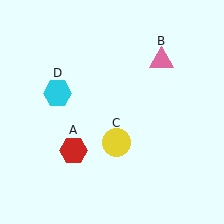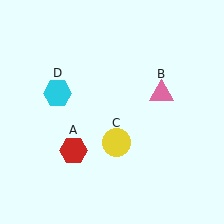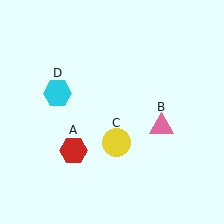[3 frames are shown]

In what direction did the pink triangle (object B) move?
The pink triangle (object B) moved down.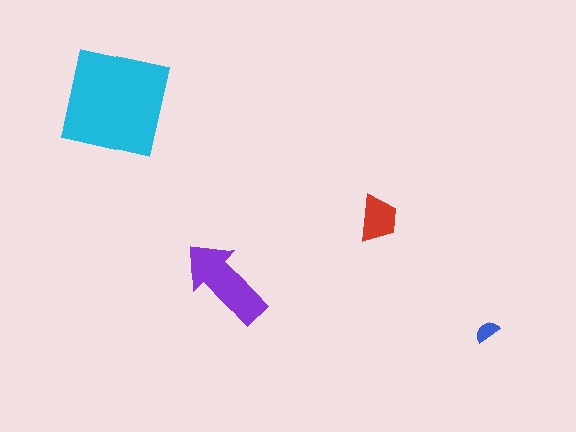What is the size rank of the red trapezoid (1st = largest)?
3rd.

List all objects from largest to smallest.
The cyan square, the purple arrow, the red trapezoid, the blue semicircle.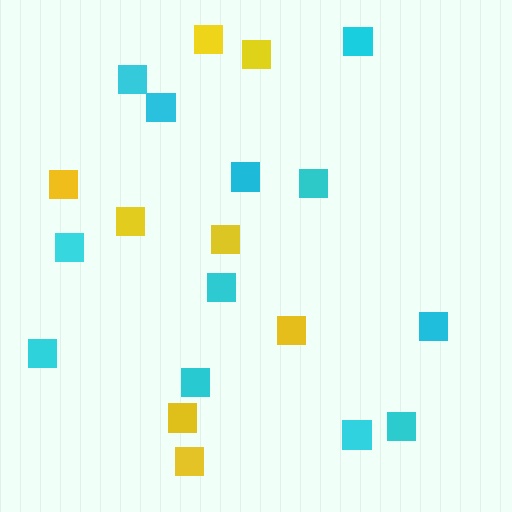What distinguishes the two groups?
There are 2 groups: one group of yellow squares (8) and one group of cyan squares (12).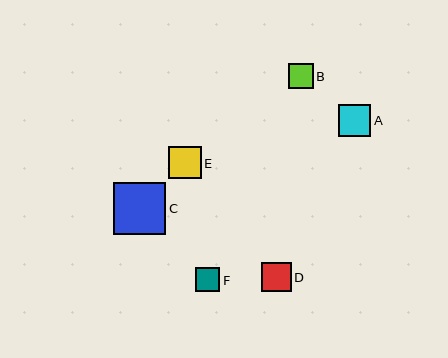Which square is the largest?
Square C is the largest with a size of approximately 52 pixels.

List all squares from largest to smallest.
From largest to smallest: C, E, A, D, B, F.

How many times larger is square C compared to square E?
Square C is approximately 1.6 times the size of square E.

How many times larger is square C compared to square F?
Square C is approximately 2.1 times the size of square F.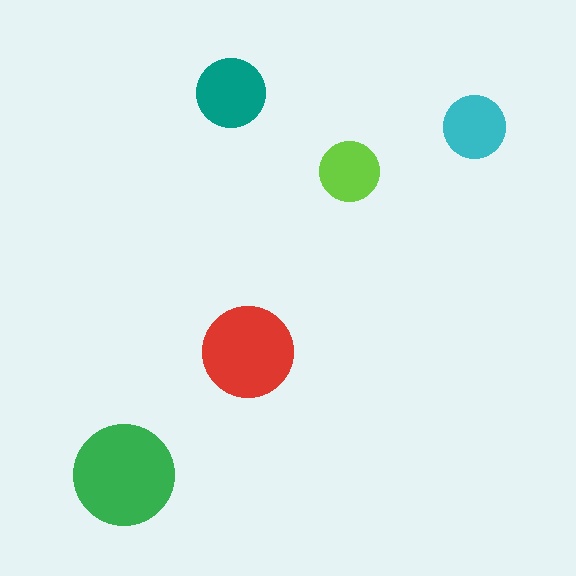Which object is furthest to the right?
The cyan circle is rightmost.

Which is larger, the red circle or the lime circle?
The red one.